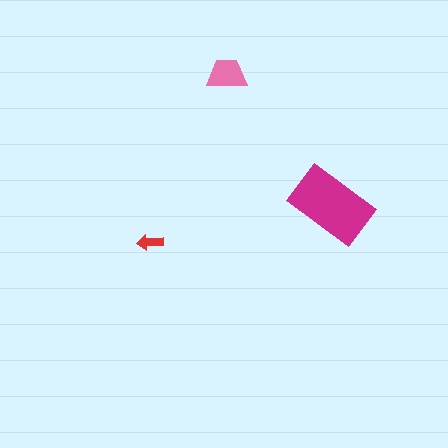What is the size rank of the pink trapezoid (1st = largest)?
2nd.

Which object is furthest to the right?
The magenta rectangle is rightmost.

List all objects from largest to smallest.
The magenta rectangle, the pink trapezoid, the red arrow.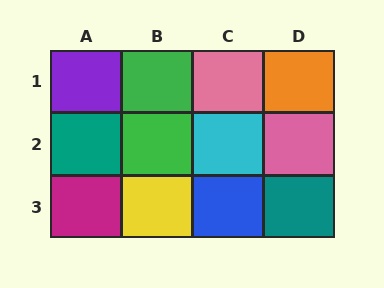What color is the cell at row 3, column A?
Magenta.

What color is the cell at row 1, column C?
Pink.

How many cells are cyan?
1 cell is cyan.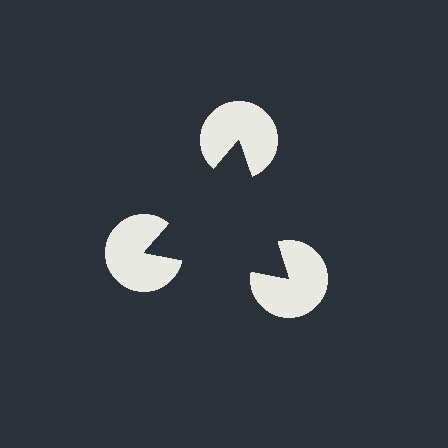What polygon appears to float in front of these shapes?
An illusory triangle — its edges are inferred from the aligned wedge cuts in the pac-man discs, not physically drawn.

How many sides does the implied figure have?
3 sides.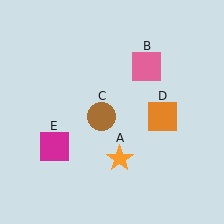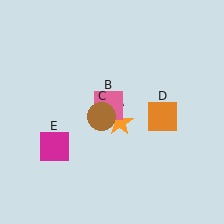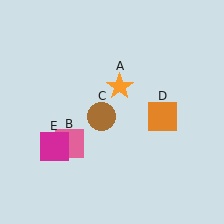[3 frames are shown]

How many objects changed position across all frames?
2 objects changed position: orange star (object A), pink square (object B).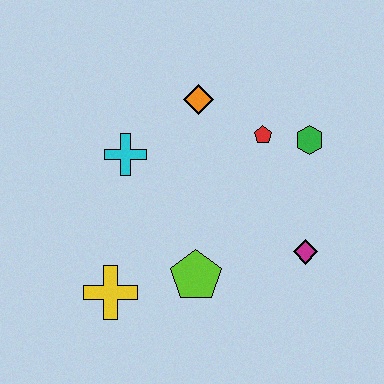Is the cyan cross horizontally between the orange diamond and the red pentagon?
No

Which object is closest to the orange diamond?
The red pentagon is closest to the orange diamond.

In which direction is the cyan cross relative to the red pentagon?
The cyan cross is to the left of the red pentagon.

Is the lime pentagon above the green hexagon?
No